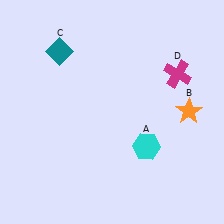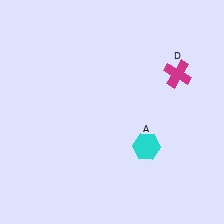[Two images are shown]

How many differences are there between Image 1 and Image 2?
There are 2 differences between the two images.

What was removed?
The orange star (B), the teal diamond (C) were removed in Image 2.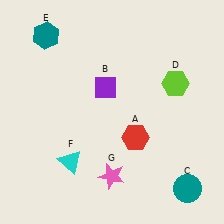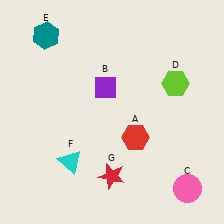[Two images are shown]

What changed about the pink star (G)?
In Image 1, G is pink. In Image 2, it changed to red.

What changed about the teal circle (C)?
In Image 1, C is teal. In Image 2, it changed to pink.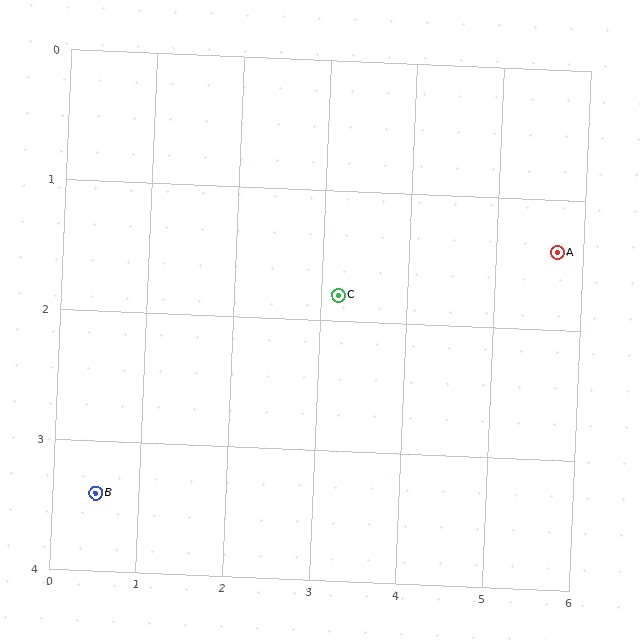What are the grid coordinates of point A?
Point A is at approximately (5.7, 1.4).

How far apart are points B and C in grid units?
Points B and C are about 3.1 grid units apart.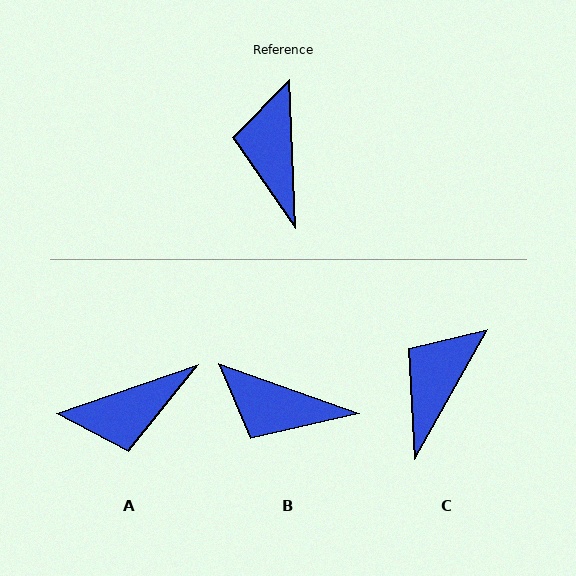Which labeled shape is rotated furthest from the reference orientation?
A, about 107 degrees away.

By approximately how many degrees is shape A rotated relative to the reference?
Approximately 107 degrees counter-clockwise.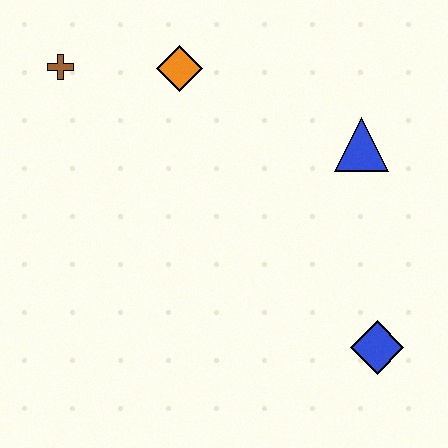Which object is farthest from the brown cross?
The blue diamond is farthest from the brown cross.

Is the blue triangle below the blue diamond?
No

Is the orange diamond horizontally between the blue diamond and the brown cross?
Yes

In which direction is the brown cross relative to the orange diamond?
The brown cross is to the left of the orange diamond.